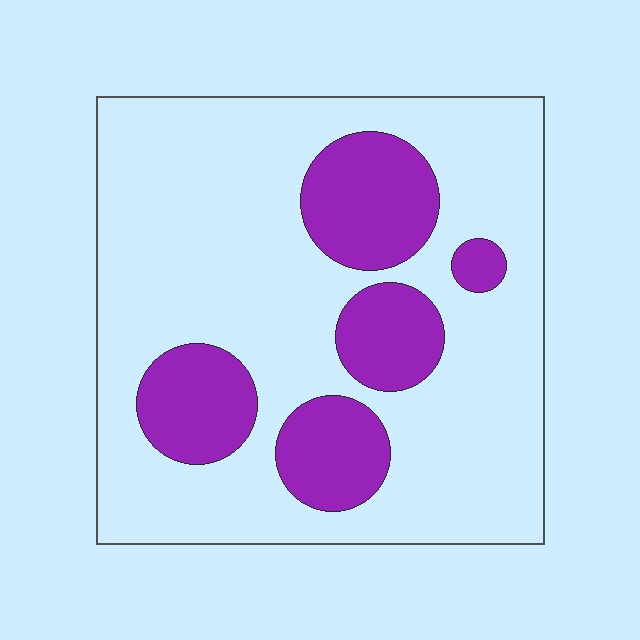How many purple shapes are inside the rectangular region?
5.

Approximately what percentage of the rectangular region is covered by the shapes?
Approximately 25%.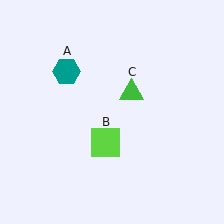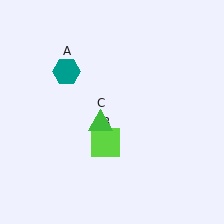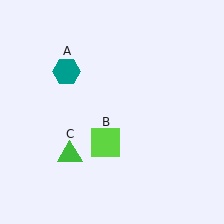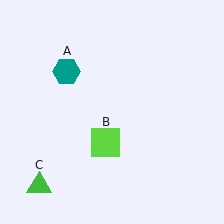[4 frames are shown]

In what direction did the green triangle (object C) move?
The green triangle (object C) moved down and to the left.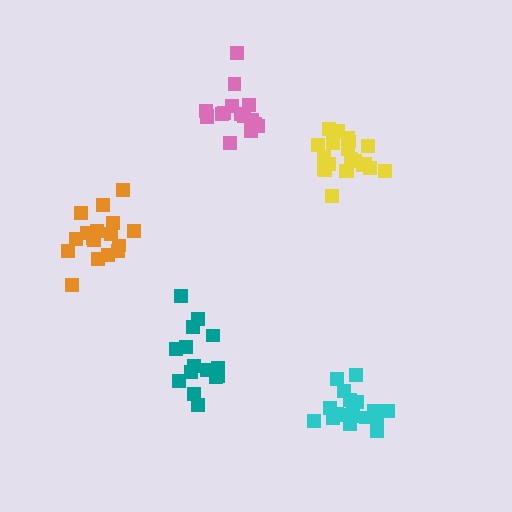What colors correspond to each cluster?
The clusters are colored: teal, yellow, pink, orange, cyan.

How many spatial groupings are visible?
There are 5 spatial groupings.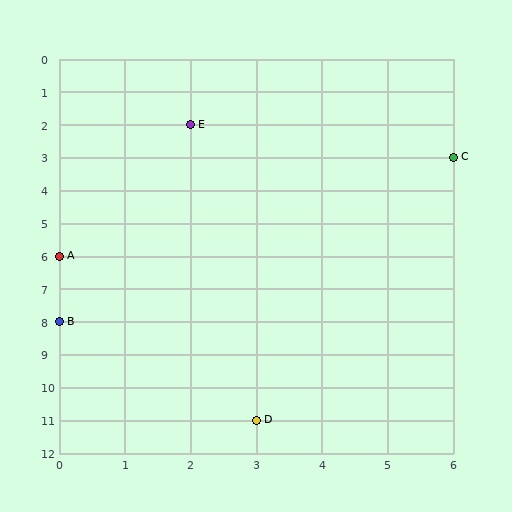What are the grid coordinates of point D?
Point D is at grid coordinates (3, 11).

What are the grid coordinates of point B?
Point B is at grid coordinates (0, 8).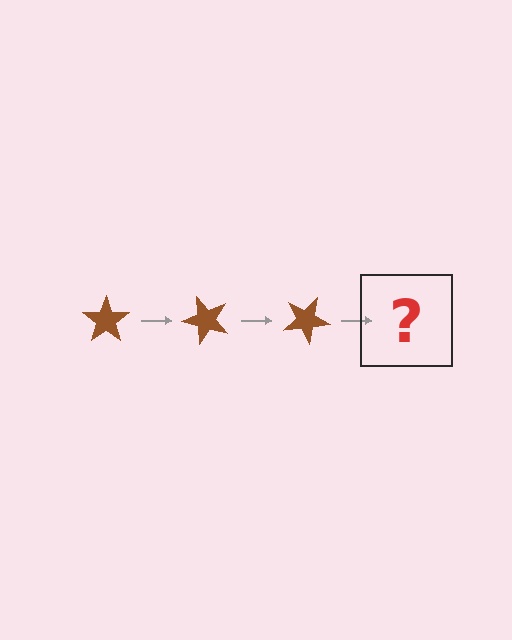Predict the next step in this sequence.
The next step is a brown star rotated 150 degrees.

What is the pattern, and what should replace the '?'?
The pattern is that the star rotates 50 degrees each step. The '?' should be a brown star rotated 150 degrees.